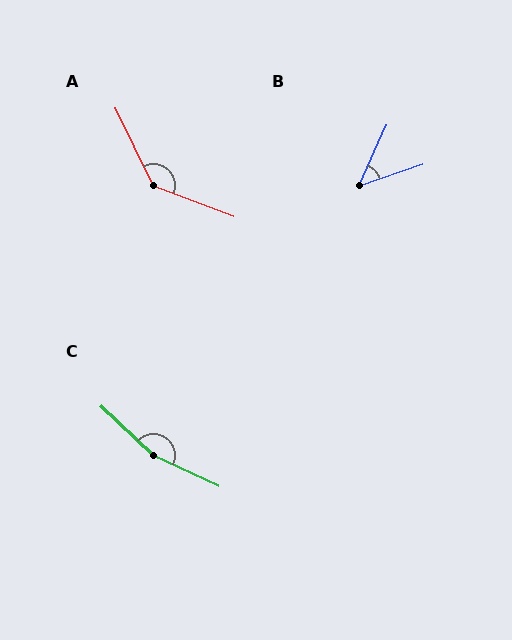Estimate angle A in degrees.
Approximately 137 degrees.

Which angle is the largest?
C, at approximately 161 degrees.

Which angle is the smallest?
B, at approximately 47 degrees.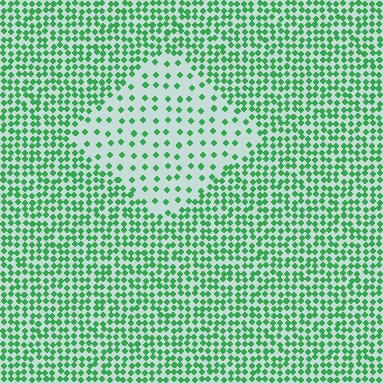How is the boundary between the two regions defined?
The boundary is defined by a change in element density (approximately 2.6x ratio). All elements are the same color, size, and shape.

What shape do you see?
I see a diamond.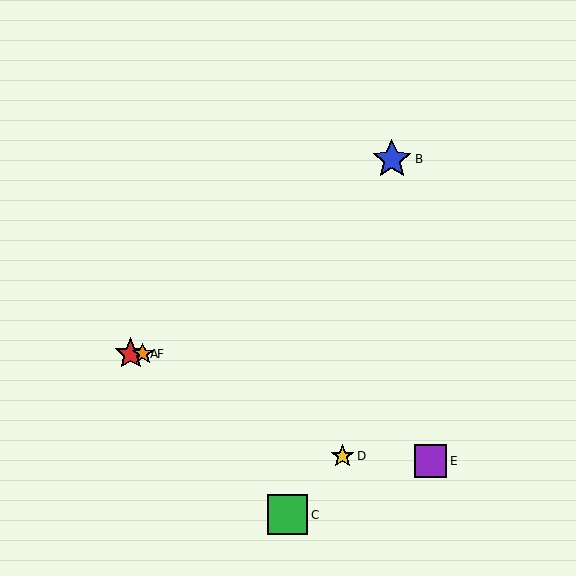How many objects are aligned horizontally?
2 objects (A, F) are aligned horizontally.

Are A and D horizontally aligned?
No, A is at y≈354 and D is at y≈456.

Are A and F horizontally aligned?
Yes, both are at y≈354.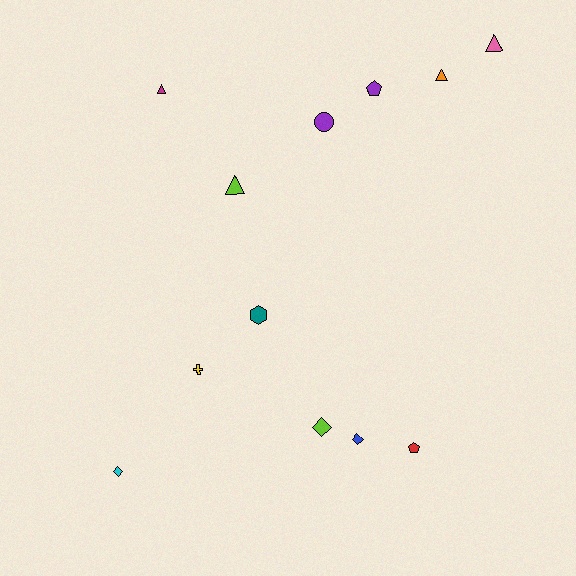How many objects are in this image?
There are 12 objects.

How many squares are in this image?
There are no squares.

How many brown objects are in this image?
There are no brown objects.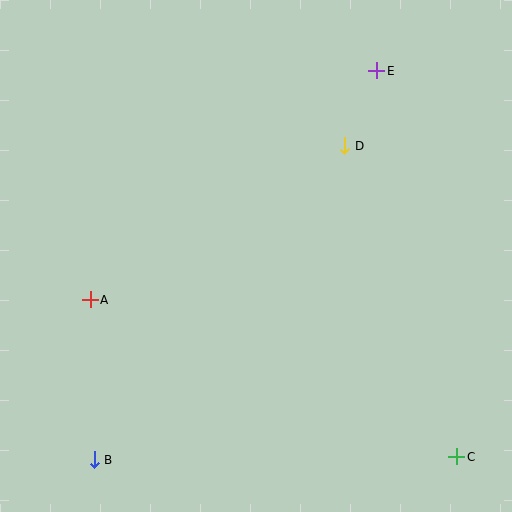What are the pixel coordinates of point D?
Point D is at (345, 146).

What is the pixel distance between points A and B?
The distance between A and B is 160 pixels.